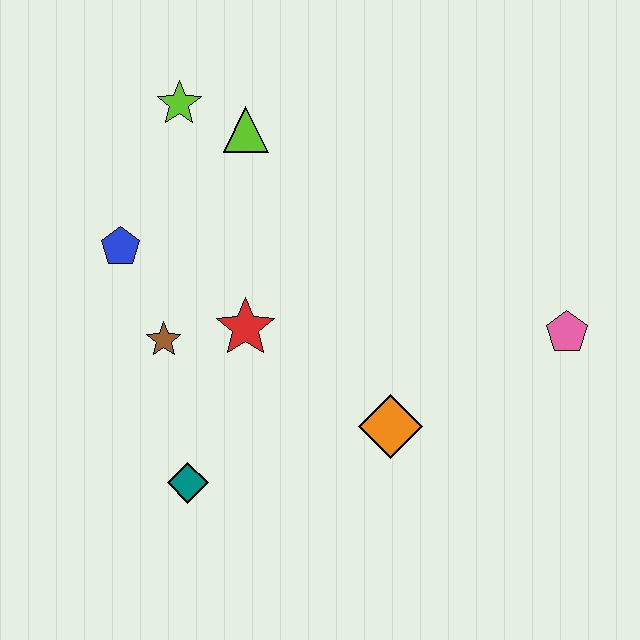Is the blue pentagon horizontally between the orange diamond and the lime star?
No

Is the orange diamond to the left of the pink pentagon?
Yes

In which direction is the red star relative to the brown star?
The red star is to the right of the brown star.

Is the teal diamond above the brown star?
No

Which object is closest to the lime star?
The lime triangle is closest to the lime star.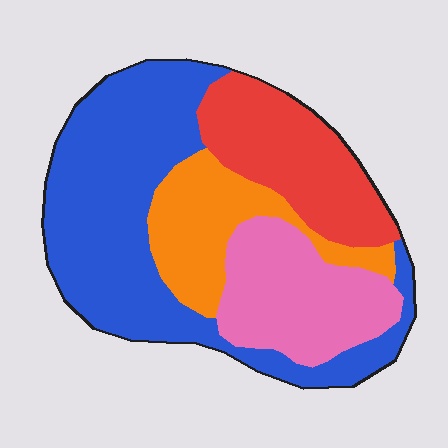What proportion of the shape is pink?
Pink takes up about one fifth (1/5) of the shape.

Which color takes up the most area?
Blue, at roughly 45%.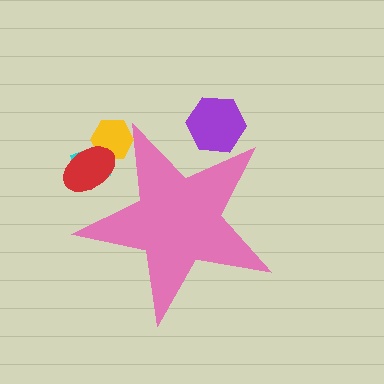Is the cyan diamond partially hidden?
Yes, the cyan diamond is partially hidden behind the pink star.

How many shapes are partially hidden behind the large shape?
4 shapes are partially hidden.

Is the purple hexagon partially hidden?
Yes, the purple hexagon is partially hidden behind the pink star.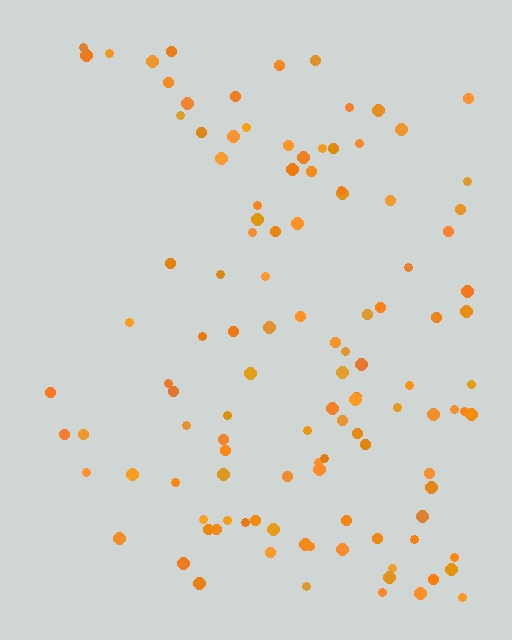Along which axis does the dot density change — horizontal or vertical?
Horizontal.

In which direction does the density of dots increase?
From left to right, with the right side densest.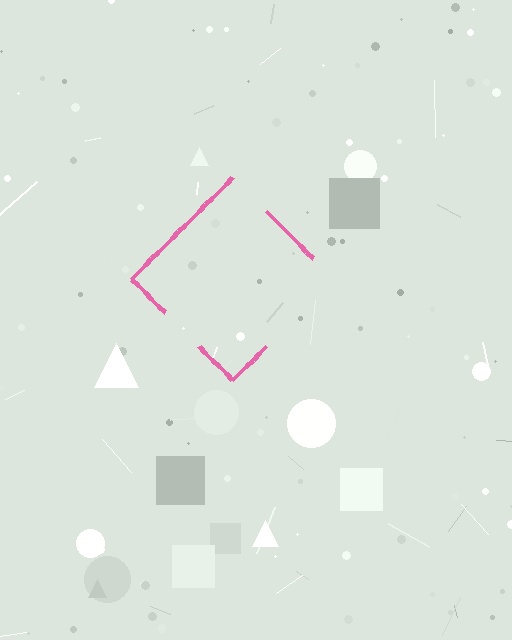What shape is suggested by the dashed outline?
The dashed outline suggests a diamond.